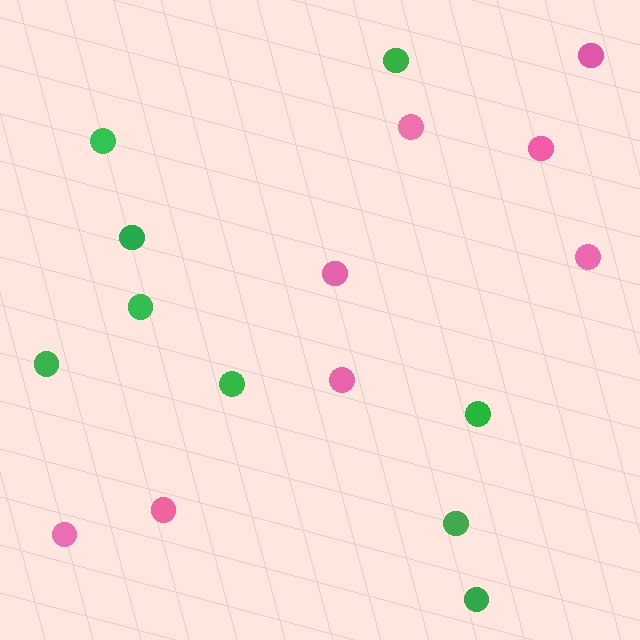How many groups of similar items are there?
There are 2 groups: one group of green circles (9) and one group of pink circles (8).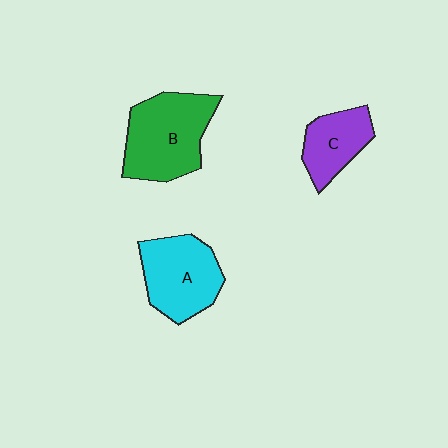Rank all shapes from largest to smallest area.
From largest to smallest: B (green), A (cyan), C (purple).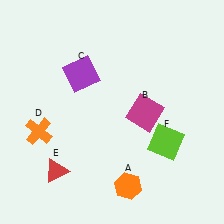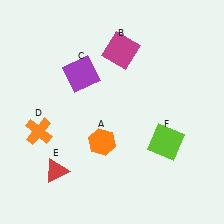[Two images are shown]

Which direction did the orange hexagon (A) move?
The orange hexagon (A) moved up.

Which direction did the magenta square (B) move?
The magenta square (B) moved up.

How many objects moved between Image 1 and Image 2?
2 objects moved between the two images.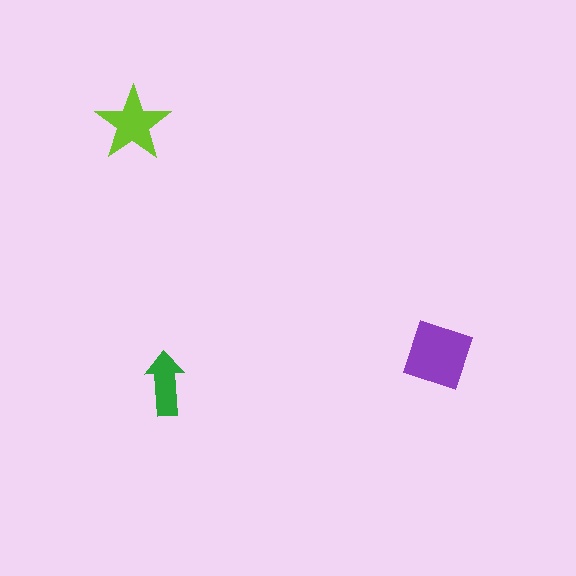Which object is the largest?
The purple square.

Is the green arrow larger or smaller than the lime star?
Smaller.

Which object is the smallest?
The green arrow.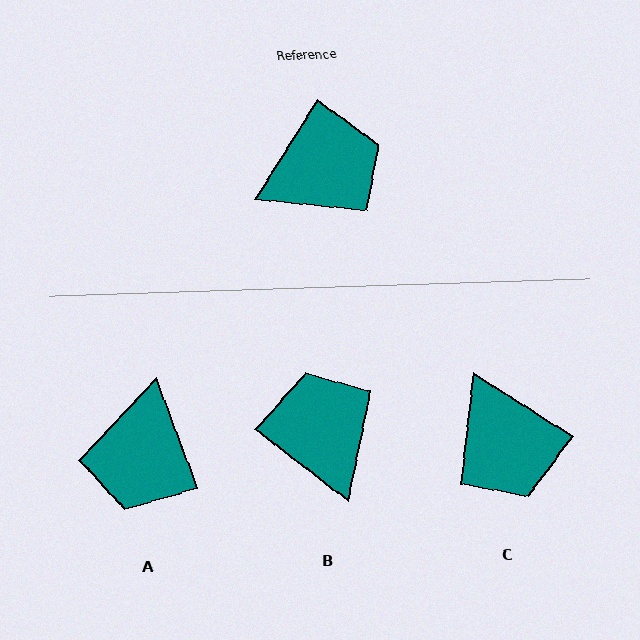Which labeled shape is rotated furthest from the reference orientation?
A, about 128 degrees away.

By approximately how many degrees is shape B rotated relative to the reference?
Approximately 84 degrees counter-clockwise.